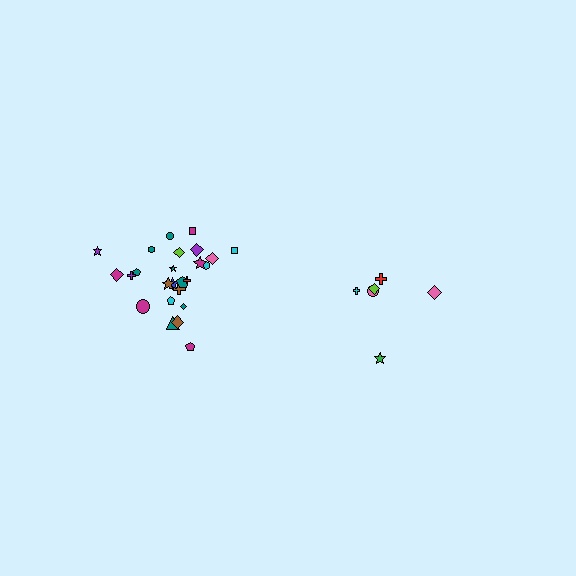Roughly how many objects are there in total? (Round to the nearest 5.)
Roughly 30 objects in total.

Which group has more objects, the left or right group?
The left group.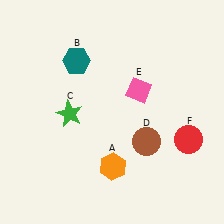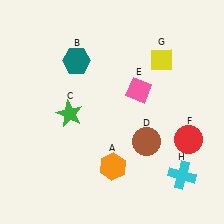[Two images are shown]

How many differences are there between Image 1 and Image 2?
There are 2 differences between the two images.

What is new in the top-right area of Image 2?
A yellow diamond (G) was added in the top-right area of Image 2.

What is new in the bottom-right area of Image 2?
A cyan cross (H) was added in the bottom-right area of Image 2.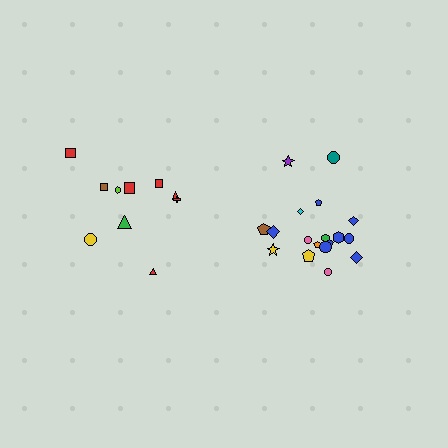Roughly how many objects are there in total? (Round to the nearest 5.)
Roughly 30 objects in total.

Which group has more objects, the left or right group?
The right group.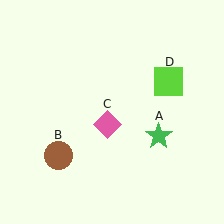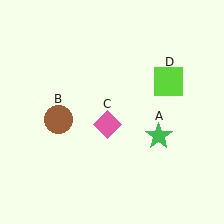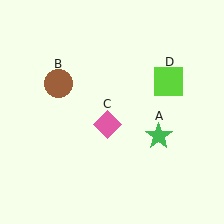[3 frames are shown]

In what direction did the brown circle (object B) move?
The brown circle (object B) moved up.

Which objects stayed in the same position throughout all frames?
Green star (object A) and pink diamond (object C) and lime square (object D) remained stationary.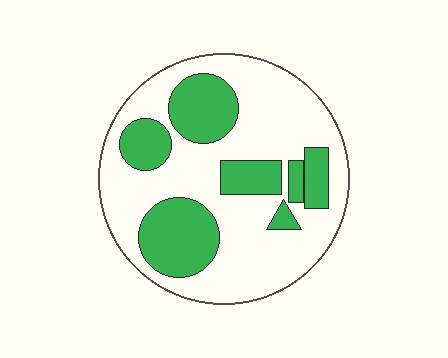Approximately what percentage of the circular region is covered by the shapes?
Approximately 35%.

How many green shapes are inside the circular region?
7.